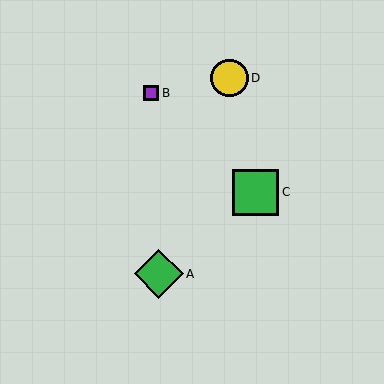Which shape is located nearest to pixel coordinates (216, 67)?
The yellow circle (labeled D) at (230, 78) is nearest to that location.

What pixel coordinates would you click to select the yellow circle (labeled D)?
Click at (230, 78) to select the yellow circle D.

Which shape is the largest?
The green diamond (labeled A) is the largest.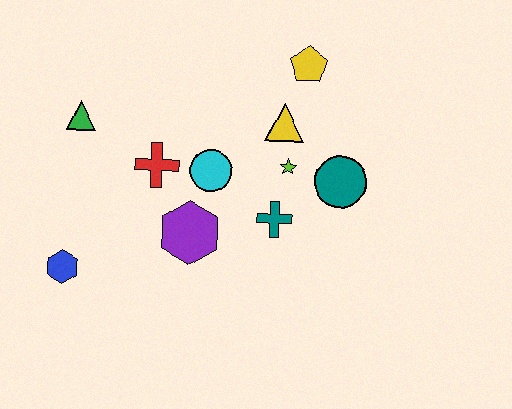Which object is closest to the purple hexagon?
The cyan circle is closest to the purple hexagon.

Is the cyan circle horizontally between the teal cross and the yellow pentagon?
No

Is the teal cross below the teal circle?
Yes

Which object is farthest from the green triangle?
The teal circle is farthest from the green triangle.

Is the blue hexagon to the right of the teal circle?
No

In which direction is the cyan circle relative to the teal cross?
The cyan circle is to the left of the teal cross.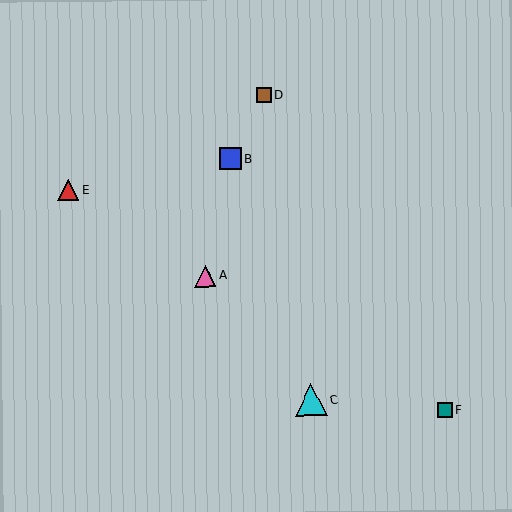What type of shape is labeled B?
Shape B is a blue square.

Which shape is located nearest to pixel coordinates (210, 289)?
The pink triangle (labeled A) at (206, 276) is nearest to that location.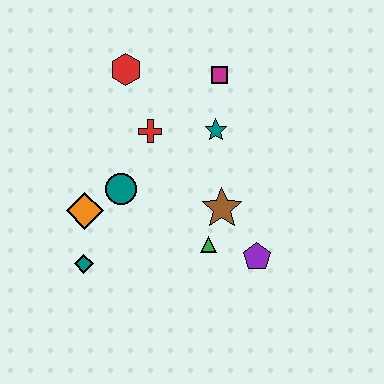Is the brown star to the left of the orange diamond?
No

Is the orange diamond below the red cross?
Yes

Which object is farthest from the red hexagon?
The purple pentagon is farthest from the red hexagon.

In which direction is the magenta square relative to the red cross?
The magenta square is to the right of the red cross.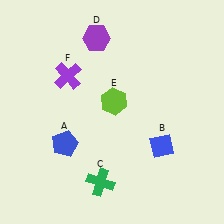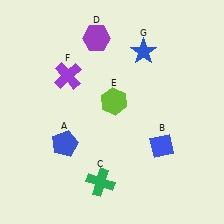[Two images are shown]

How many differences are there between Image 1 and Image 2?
There is 1 difference between the two images.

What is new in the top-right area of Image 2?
A blue star (G) was added in the top-right area of Image 2.